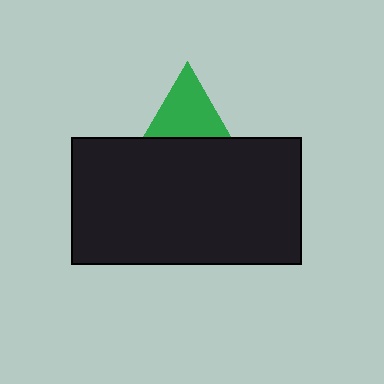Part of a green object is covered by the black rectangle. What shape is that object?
It is a triangle.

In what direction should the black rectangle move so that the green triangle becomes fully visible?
The black rectangle should move down. That is the shortest direction to clear the overlap and leave the green triangle fully visible.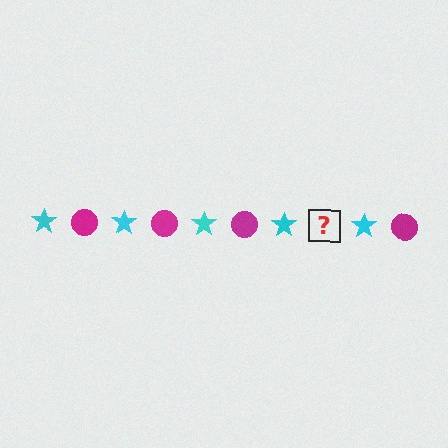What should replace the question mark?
The question mark should be replaced with a magenta circle.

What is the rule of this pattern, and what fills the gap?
The rule is that the pattern alternates between cyan star and magenta circle. The gap should be filled with a magenta circle.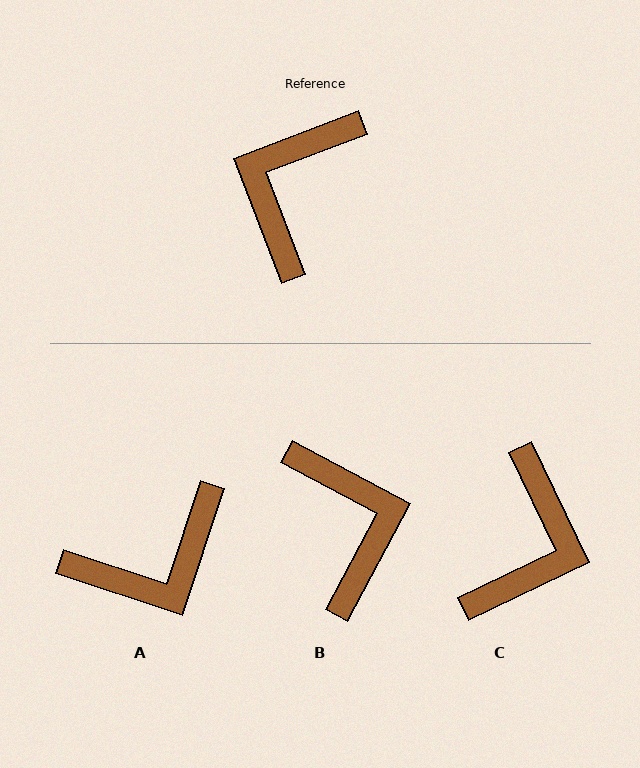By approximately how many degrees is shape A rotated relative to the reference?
Approximately 141 degrees counter-clockwise.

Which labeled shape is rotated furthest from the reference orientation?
C, about 175 degrees away.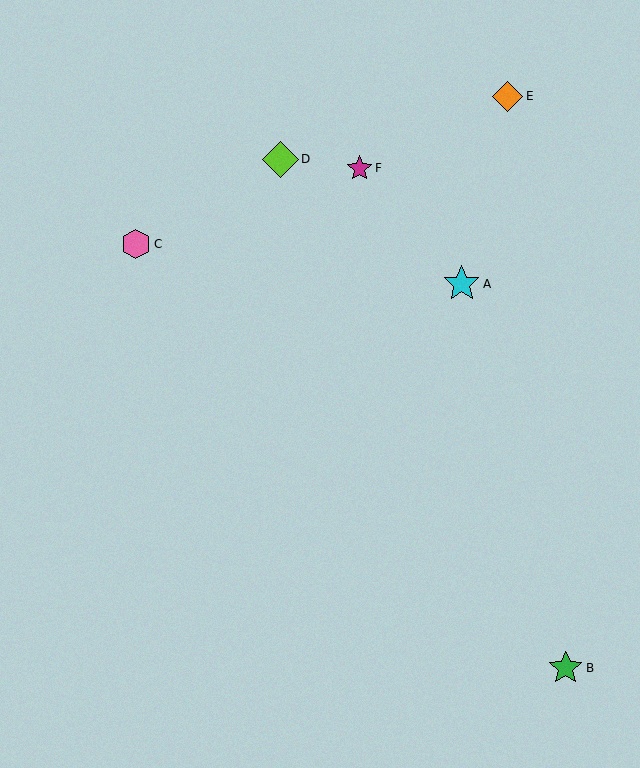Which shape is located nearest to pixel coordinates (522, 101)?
The orange diamond (labeled E) at (508, 96) is nearest to that location.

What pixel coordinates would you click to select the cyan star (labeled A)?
Click at (462, 284) to select the cyan star A.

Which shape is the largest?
The cyan star (labeled A) is the largest.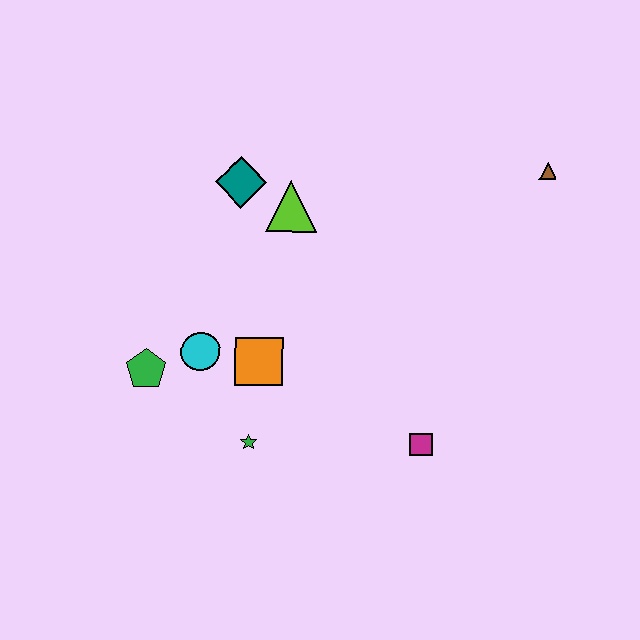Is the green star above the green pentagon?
No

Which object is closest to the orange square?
The cyan circle is closest to the orange square.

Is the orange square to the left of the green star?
No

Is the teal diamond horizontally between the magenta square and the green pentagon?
Yes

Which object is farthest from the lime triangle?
The magenta square is farthest from the lime triangle.